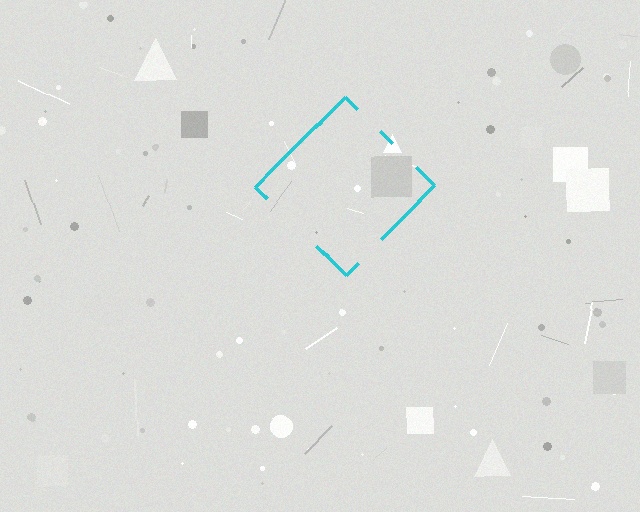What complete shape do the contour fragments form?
The contour fragments form a diamond.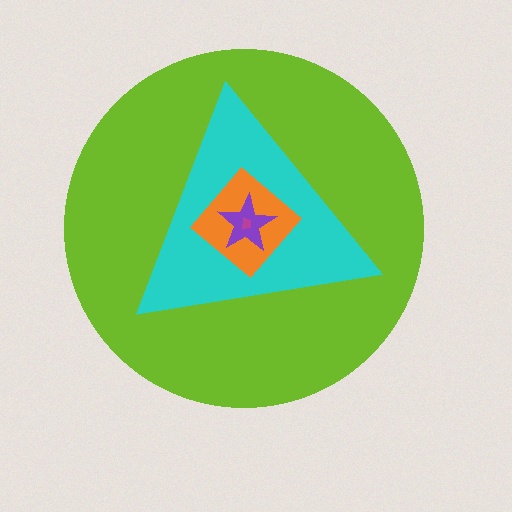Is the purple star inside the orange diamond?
Yes.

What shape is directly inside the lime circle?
The cyan triangle.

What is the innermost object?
The magenta trapezoid.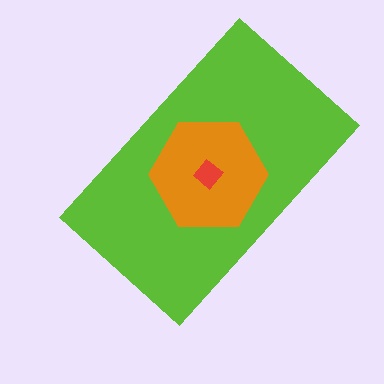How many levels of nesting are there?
3.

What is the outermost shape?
The lime rectangle.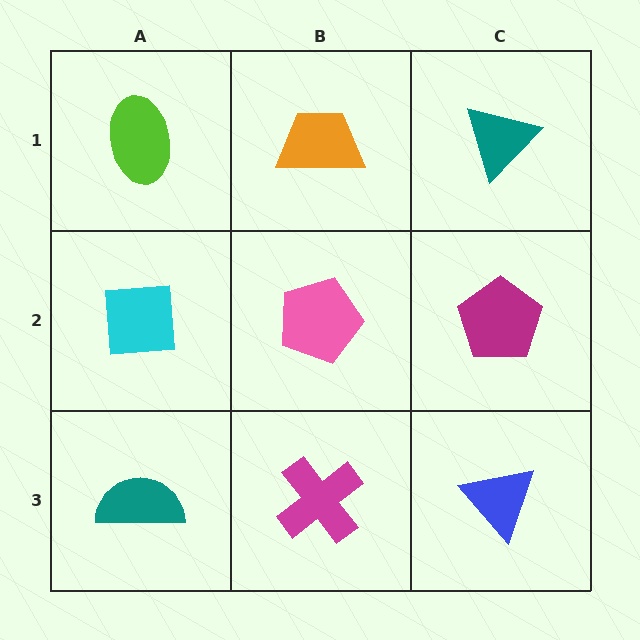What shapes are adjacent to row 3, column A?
A cyan square (row 2, column A), a magenta cross (row 3, column B).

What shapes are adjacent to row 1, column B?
A pink pentagon (row 2, column B), a lime ellipse (row 1, column A), a teal triangle (row 1, column C).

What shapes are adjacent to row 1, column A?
A cyan square (row 2, column A), an orange trapezoid (row 1, column B).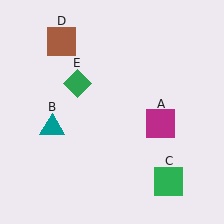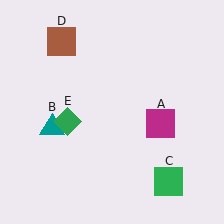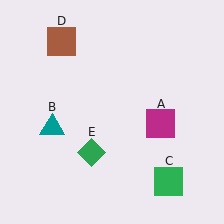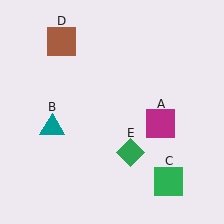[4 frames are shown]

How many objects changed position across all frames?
1 object changed position: green diamond (object E).